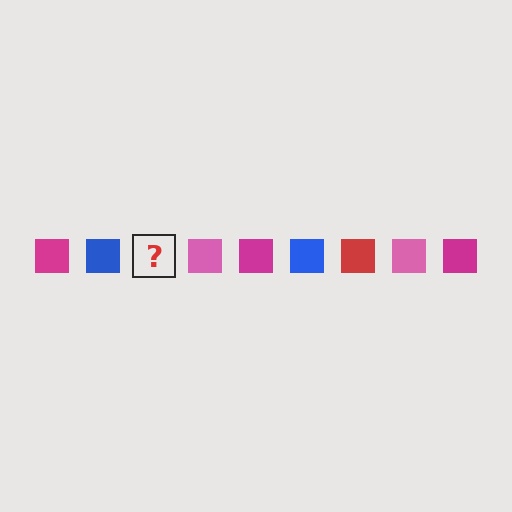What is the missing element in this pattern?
The missing element is a red square.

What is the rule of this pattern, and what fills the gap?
The rule is that the pattern cycles through magenta, blue, red, pink squares. The gap should be filled with a red square.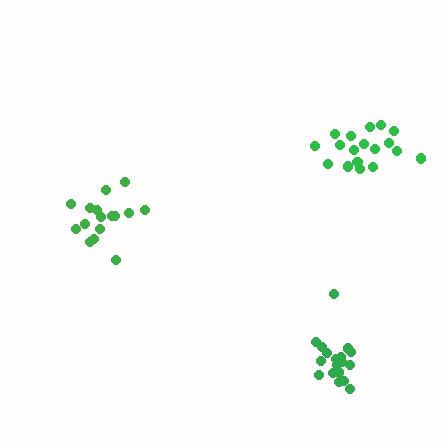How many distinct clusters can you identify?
There are 3 distinct clusters.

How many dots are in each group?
Group 1: 16 dots, Group 2: 18 dots, Group 3: 19 dots (53 total).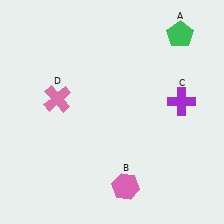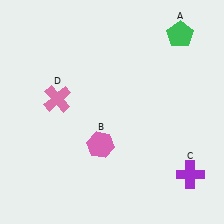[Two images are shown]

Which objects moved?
The objects that moved are: the pink hexagon (B), the purple cross (C).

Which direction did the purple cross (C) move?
The purple cross (C) moved down.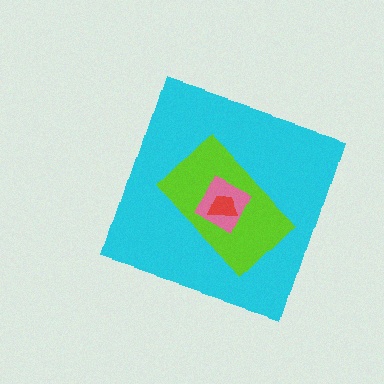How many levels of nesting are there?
4.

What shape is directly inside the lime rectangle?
The pink square.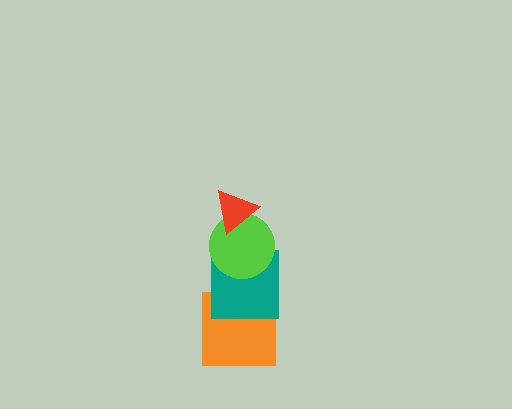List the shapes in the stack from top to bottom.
From top to bottom: the red triangle, the lime circle, the teal square, the orange square.